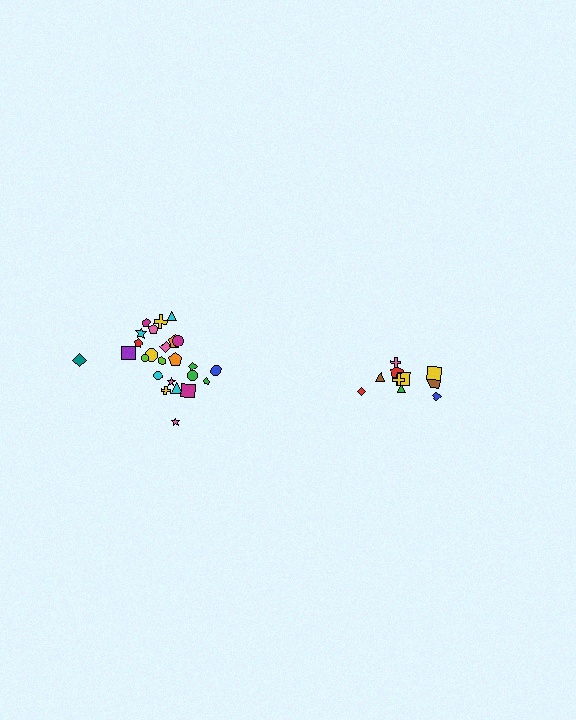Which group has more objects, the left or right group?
The left group.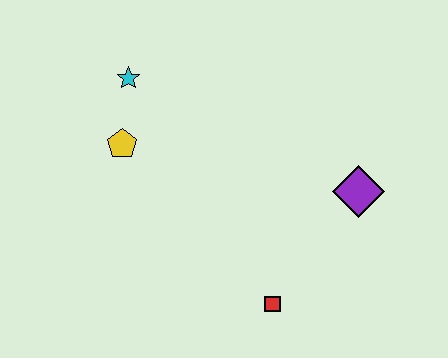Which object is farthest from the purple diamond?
The cyan star is farthest from the purple diamond.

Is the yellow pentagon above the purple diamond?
Yes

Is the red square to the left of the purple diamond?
Yes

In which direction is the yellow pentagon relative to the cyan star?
The yellow pentagon is below the cyan star.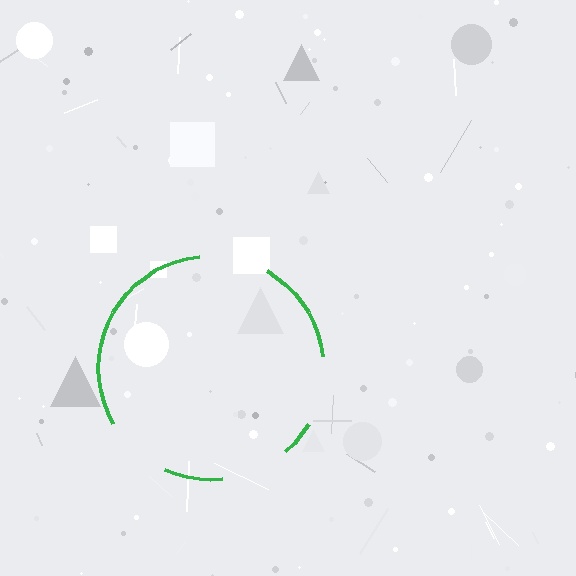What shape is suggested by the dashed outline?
The dashed outline suggests a circle.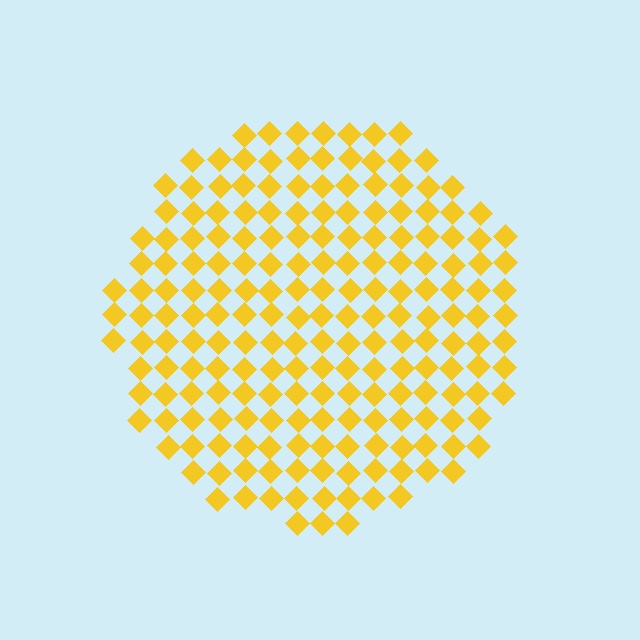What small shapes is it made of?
It is made of small diamonds.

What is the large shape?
The large shape is a circle.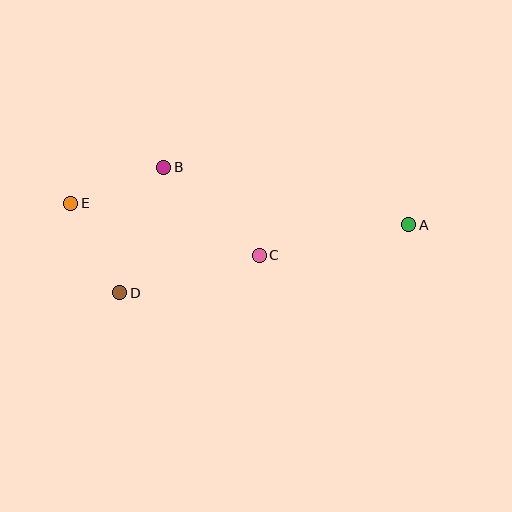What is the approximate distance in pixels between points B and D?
The distance between B and D is approximately 133 pixels.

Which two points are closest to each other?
Points B and E are closest to each other.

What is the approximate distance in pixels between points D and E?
The distance between D and E is approximately 102 pixels.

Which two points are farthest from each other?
Points A and E are farthest from each other.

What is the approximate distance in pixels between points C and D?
The distance between C and D is approximately 144 pixels.